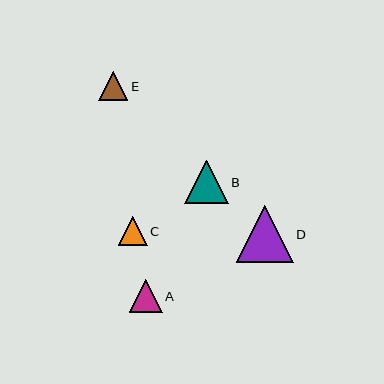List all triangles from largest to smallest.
From largest to smallest: D, B, A, E, C.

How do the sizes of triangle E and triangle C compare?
Triangle E and triangle C are approximately the same size.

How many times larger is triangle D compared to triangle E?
Triangle D is approximately 1.9 times the size of triangle E.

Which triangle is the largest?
Triangle D is the largest with a size of approximately 57 pixels.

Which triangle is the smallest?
Triangle C is the smallest with a size of approximately 29 pixels.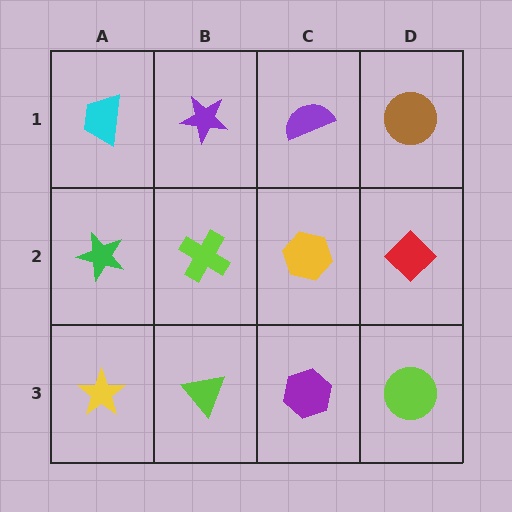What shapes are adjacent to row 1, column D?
A red diamond (row 2, column D), a purple semicircle (row 1, column C).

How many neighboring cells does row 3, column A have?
2.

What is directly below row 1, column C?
A yellow hexagon.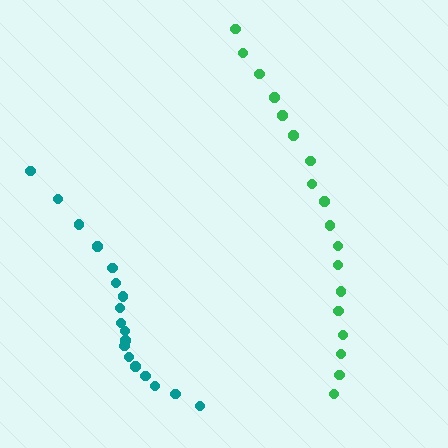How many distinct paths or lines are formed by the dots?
There are 2 distinct paths.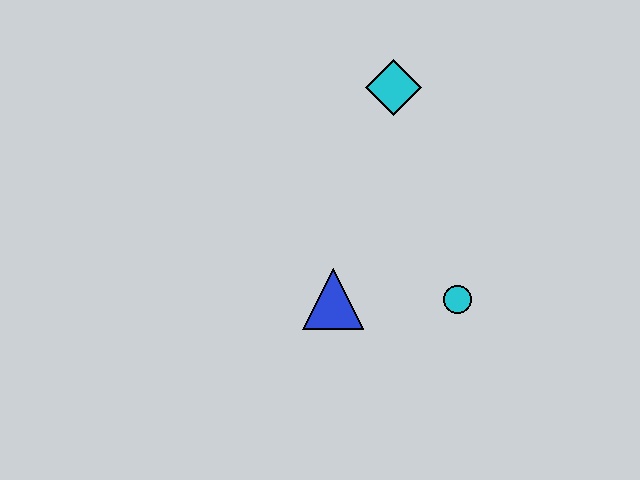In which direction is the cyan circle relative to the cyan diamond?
The cyan circle is below the cyan diamond.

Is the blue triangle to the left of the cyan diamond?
Yes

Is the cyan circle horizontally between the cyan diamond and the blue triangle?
No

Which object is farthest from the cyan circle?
The cyan diamond is farthest from the cyan circle.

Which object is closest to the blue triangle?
The cyan circle is closest to the blue triangle.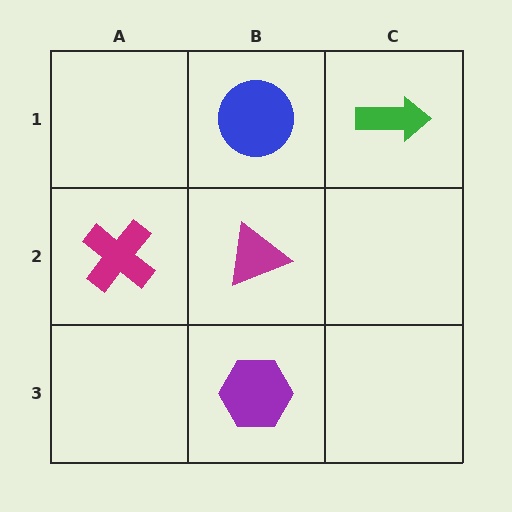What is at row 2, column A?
A magenta cross.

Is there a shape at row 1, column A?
No, that cell is empty.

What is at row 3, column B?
A purple hexagon.